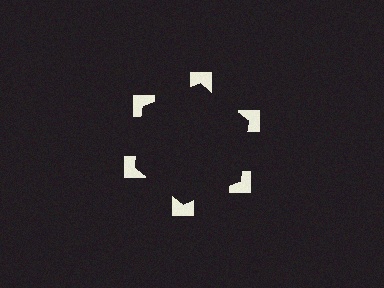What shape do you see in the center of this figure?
An illusory hexagon — its edges are inferred from the aligned wedge cuts in the notched squares, not physically drawn.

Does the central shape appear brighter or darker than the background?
It typically appears slightly darker than the background, even though no actual brightness change is drawn.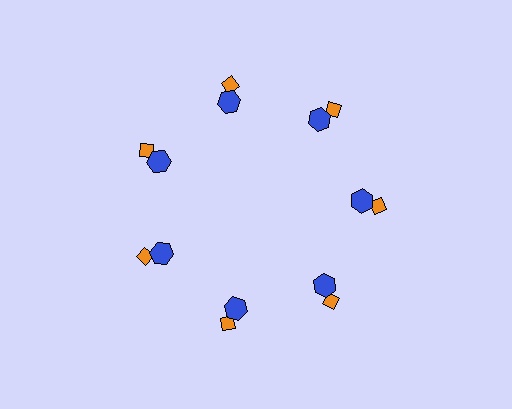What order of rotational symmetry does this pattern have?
This pattern has 7-fold rotational symmetry.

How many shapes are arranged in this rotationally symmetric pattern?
There are 14 shapes, arranged in 7 groups of 2.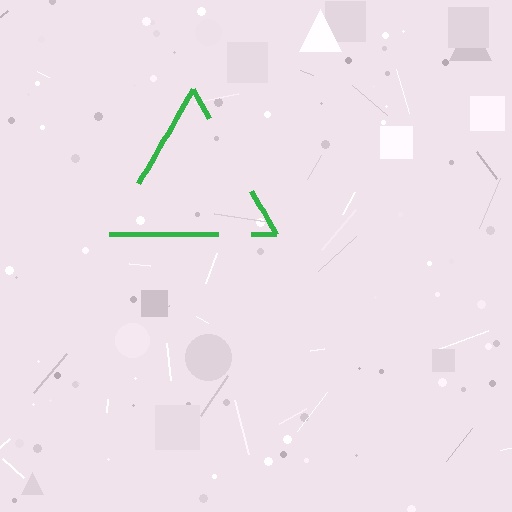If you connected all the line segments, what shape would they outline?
They would outline a triangle.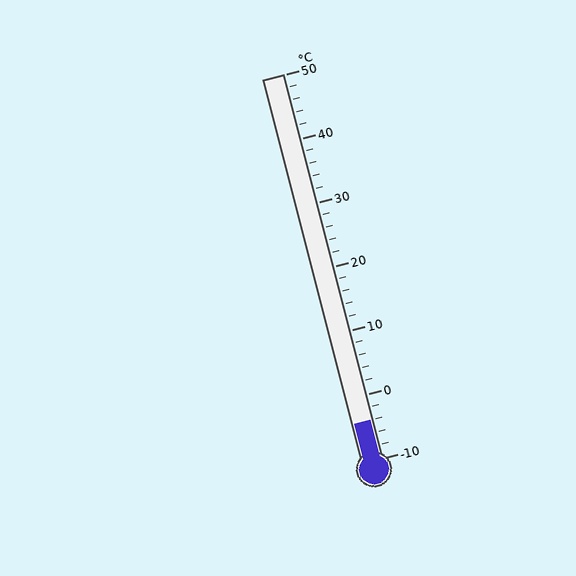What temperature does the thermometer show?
The thermometer shows approximately -4°C.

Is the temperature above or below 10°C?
The temperature is below 10°C.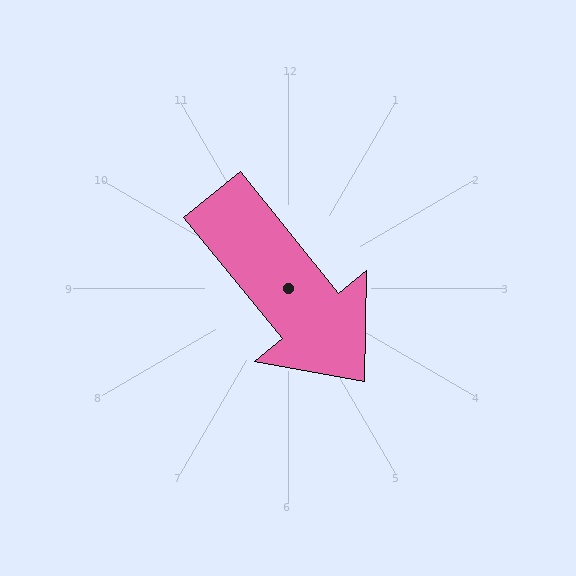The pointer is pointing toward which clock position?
Roughly 5 o'clock.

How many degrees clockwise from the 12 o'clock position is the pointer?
Approximately 141 degrees.